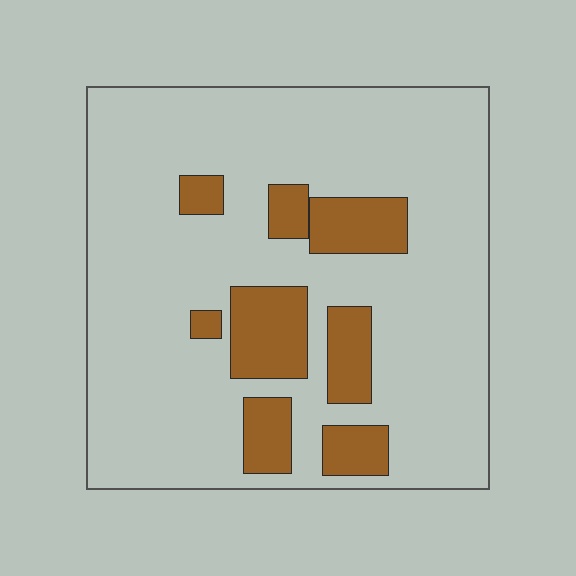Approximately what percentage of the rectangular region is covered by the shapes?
Approximately 20%.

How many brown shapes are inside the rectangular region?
8.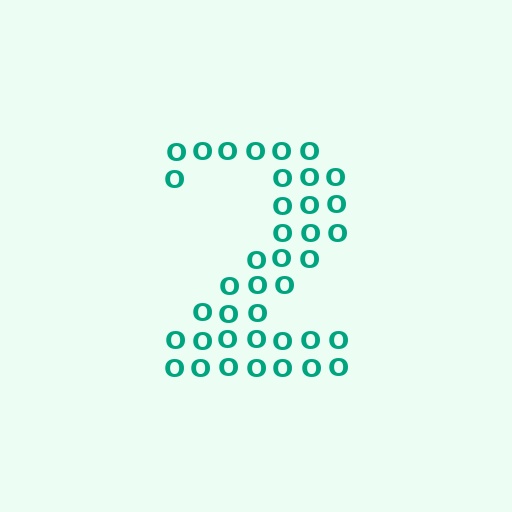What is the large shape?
The large shape is the digit 2.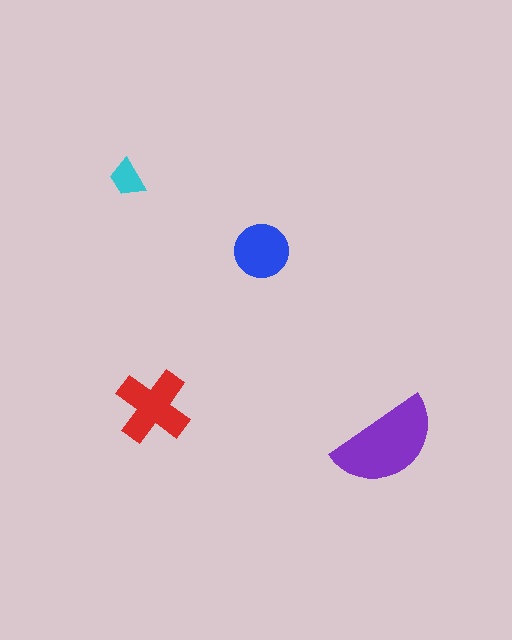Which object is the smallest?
The cyan trapezoid.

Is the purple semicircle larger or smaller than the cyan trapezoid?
Larger.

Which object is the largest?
The purple semicircle.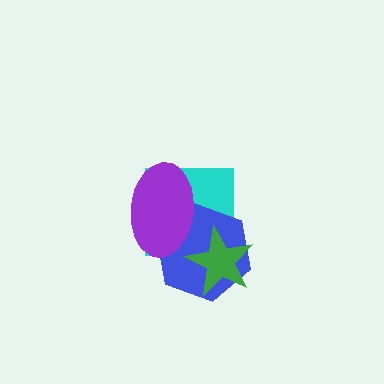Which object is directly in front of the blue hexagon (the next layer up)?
The green star is directly in front of the blue hexagon.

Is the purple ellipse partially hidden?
No, no other shape covers it.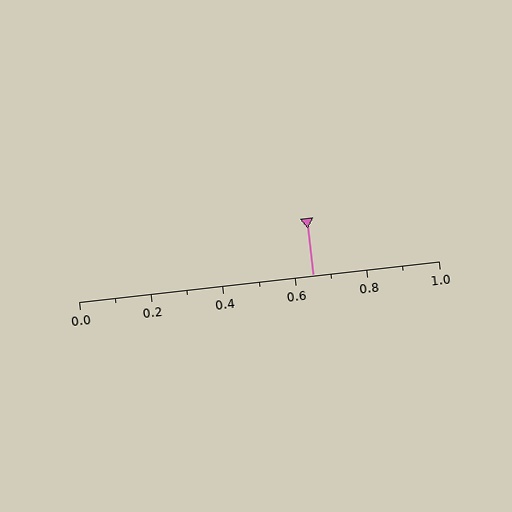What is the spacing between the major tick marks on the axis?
The major ticks are spaced 0.2 apart.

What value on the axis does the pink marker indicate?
The marker indicates approximately 0.65.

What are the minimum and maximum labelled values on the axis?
The axis runs from 0.0 to 1.0.